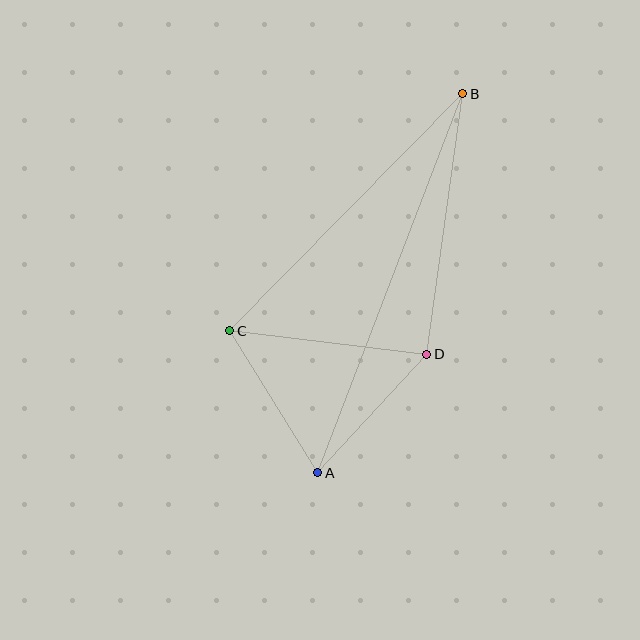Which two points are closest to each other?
Points A and D are closest to each other.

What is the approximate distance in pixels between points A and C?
The distance between A and C is approximately 167 pixels.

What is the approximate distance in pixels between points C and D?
The distance between C and D is approximately 199 pixels.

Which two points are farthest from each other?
Points A and B are farthest from each other.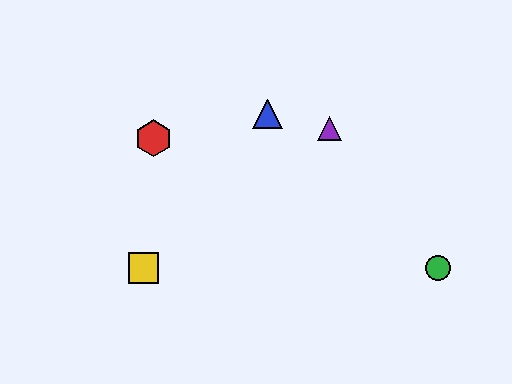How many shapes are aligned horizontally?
2 shapes (the green circle, the yellow square) are aligned horizontally.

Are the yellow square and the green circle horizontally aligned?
Yes, both are at y≈268.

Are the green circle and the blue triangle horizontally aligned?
No, the green circle is at y≈268 and the blue triangle is at y≈114.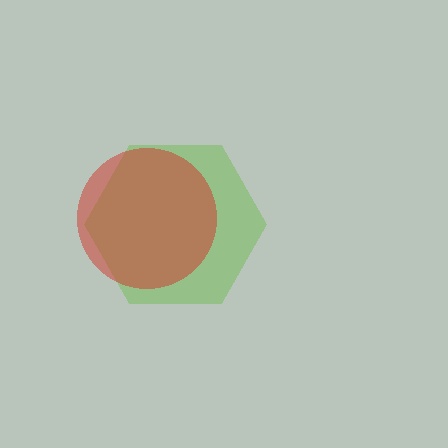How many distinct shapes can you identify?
There are 2 distinct shapes: a lime hexagon, a red circle.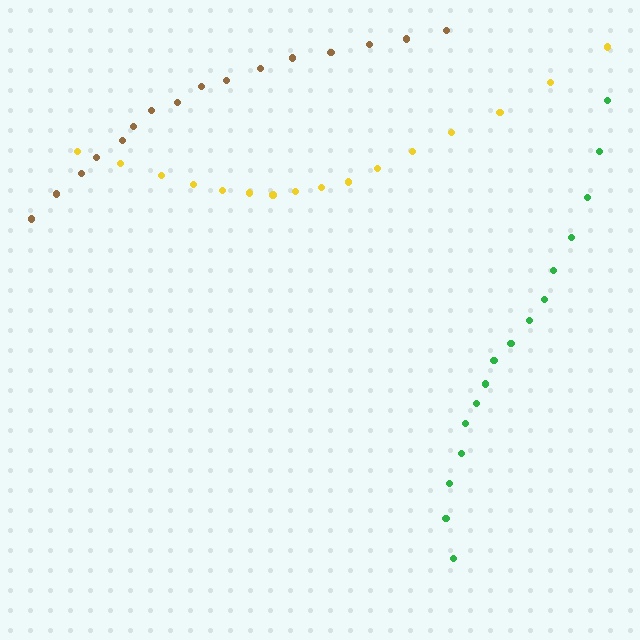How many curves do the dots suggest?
There are 3 distinct paths.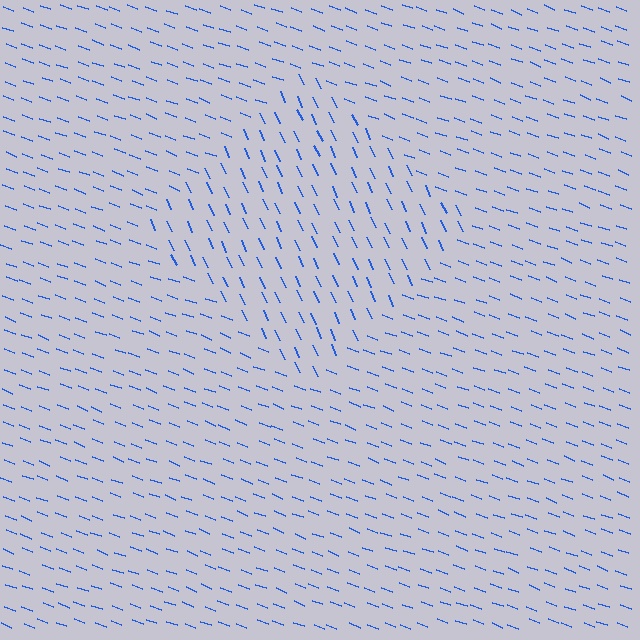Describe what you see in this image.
The image is filled with small blue line segments. A diamond region in the image has lines oriented differently from the surrounding lines, creating a visible texture boundary.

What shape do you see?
I see a diamond.